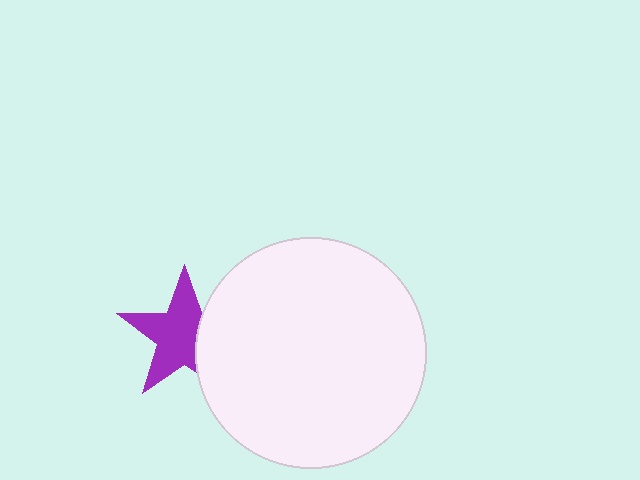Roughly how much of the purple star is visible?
Most of it is visible (roughly 68%).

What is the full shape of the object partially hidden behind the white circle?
The partially hidden object is a purple star.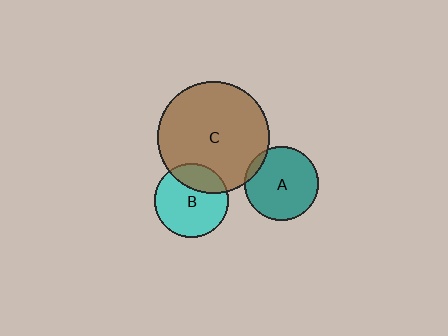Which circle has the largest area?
Circle C (brown).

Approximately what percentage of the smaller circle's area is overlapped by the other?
Approximately 5%.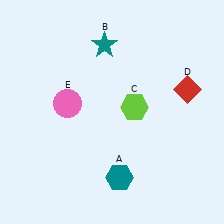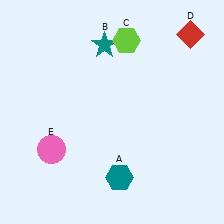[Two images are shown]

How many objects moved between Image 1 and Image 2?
3 objects moved between the two images.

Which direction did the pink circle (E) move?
The pink circle (E) moved down.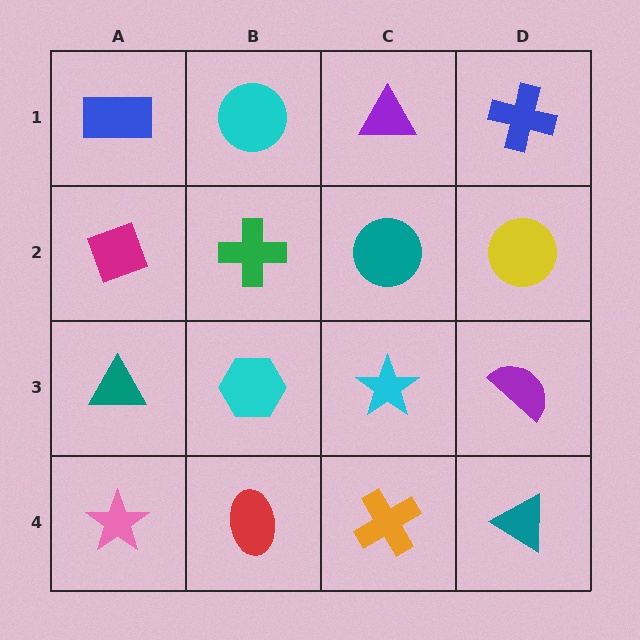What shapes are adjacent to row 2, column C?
A purple triangle (row 1, column C), a cyan star (row 3, column C), a green cross (row 2, column B), a yellow circle (row 2, column D).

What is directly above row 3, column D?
A yellow circle.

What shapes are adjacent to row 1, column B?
A green cross (row 2, column B), a blue rectangle (row 1, column A), a purple triangle (row 1, column C).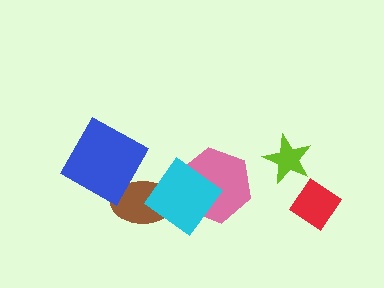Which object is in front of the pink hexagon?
The cyan diamond is in front of the pink hexagon.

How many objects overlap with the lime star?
0 objects overlap with the lime star.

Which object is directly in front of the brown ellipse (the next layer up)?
The cyan diamond is directly in front of the brown ellipse.